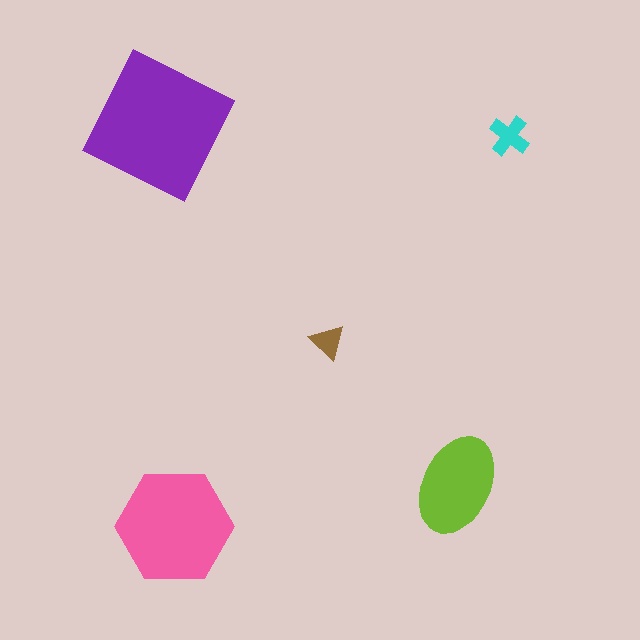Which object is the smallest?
The brown triangle.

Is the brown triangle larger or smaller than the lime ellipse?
Smaller.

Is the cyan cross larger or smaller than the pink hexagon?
Smaller.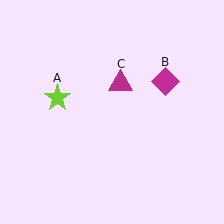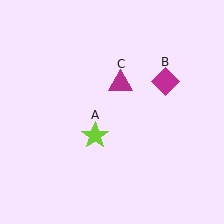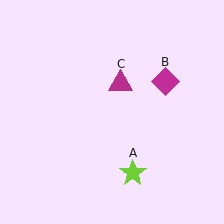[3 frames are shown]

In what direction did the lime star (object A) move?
The lime star (object A) moved down and to the right.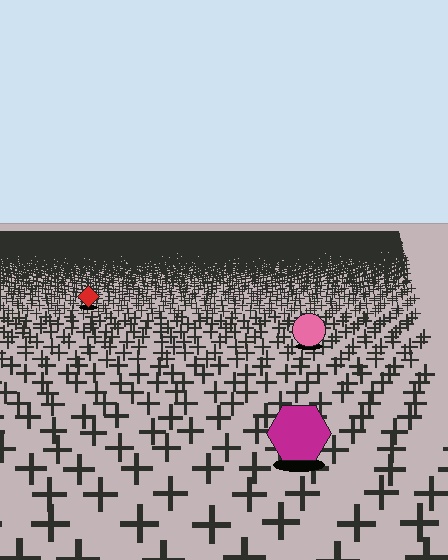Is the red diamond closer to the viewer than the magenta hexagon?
No. The magenta hexagon is closer — you can tell from the texture gradient: the ground texture is coarser near it.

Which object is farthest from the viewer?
The red diamond is farthest from the viewer. It appears smaller and the ground texture around it is denser.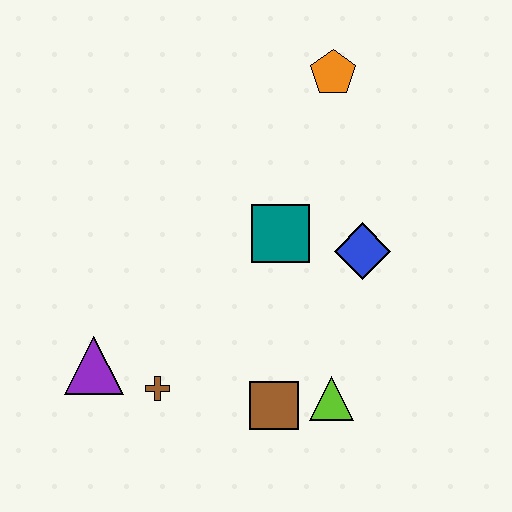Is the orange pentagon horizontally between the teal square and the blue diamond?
Yes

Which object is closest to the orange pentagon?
The teal square is closest to the orange pentagon.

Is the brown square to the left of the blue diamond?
Yes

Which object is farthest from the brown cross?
The orange pentagon is farthest from the brown cross.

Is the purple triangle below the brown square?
No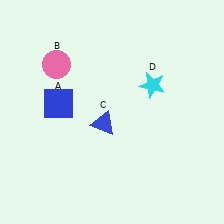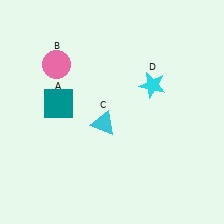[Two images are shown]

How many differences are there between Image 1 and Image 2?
There are 2 differences between the two images.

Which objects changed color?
A changed from blue to teal. C changed from blue to cyan.